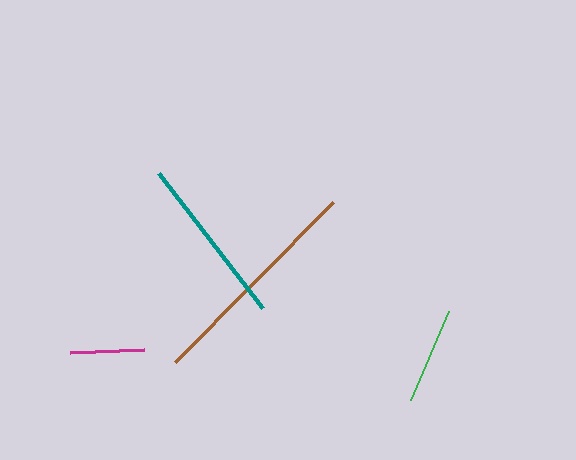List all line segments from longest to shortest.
From longest to shortest: brown, teal, green, magenta.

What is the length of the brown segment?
The brown segment is approximately 224 pixels long.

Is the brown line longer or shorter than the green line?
The brown line is longer than the green line.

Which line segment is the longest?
The brown line is the longest at approximately 224 pixels.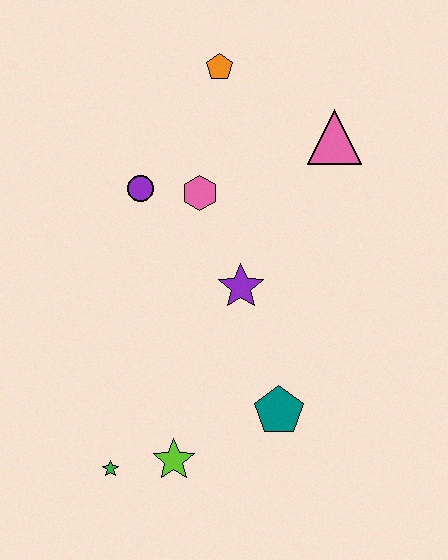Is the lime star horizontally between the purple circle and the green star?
No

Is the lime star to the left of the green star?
No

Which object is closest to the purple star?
The pink hexagon is closest to the purple star.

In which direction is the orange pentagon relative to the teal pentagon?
The orange pentagon is above the teal pentagon.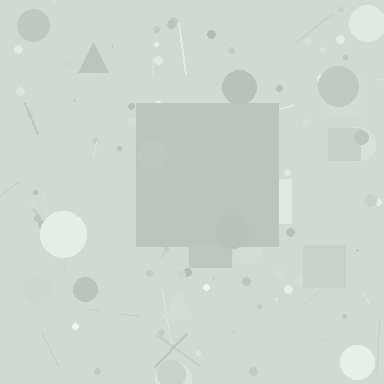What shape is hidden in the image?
A square is hidden in the image.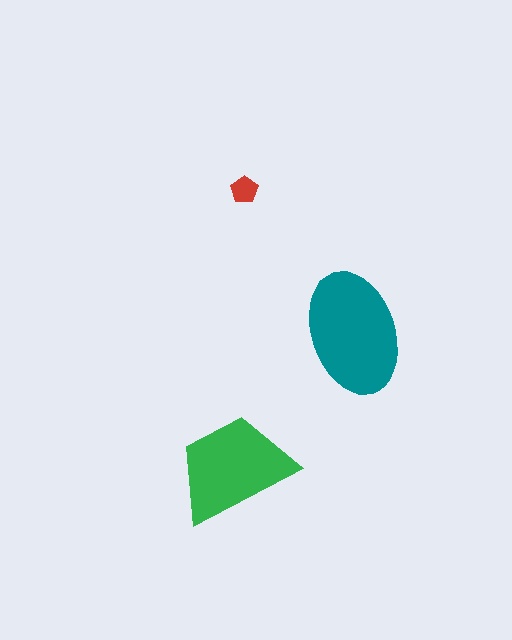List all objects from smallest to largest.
The red pentagon, the green trapezoid, the teal ellipse.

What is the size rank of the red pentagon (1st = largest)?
3rd.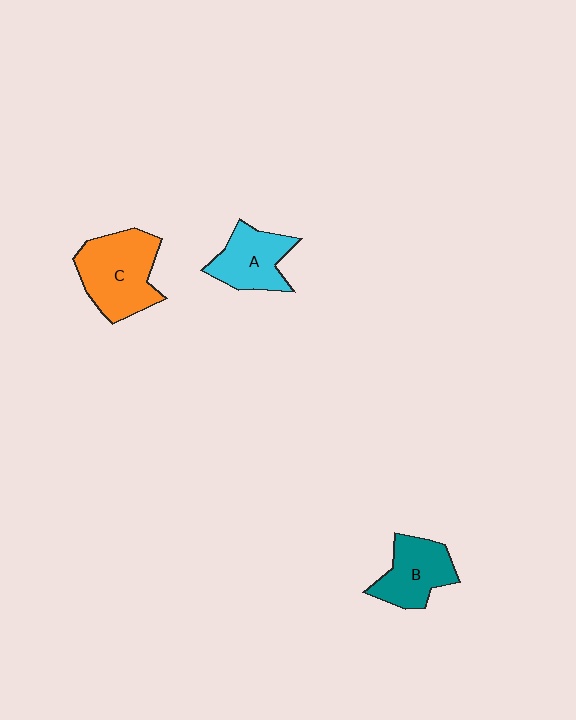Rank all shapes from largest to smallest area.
From largest to smallest: C (orange), B (teal), A (cyan).